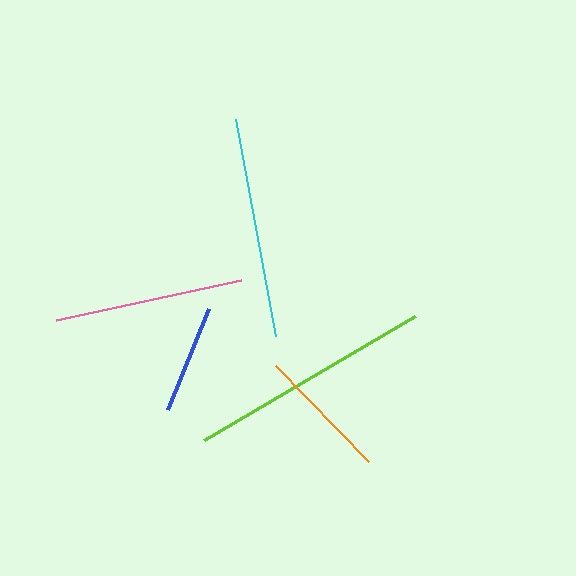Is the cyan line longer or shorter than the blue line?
The cyan line is longer than the blue line.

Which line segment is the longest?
The lime line is the longest at approximately 245 pixels.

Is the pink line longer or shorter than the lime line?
The lime line is longer than the pink line.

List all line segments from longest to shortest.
From longest to shortest: lime, cyan, pink, orange, blue.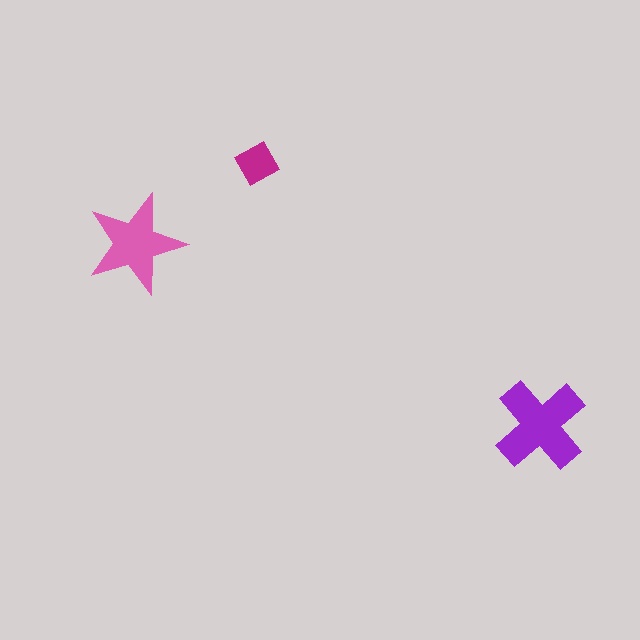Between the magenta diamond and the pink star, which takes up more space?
The pink star.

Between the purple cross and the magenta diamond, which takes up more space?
The purple cross.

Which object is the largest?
The purple cross.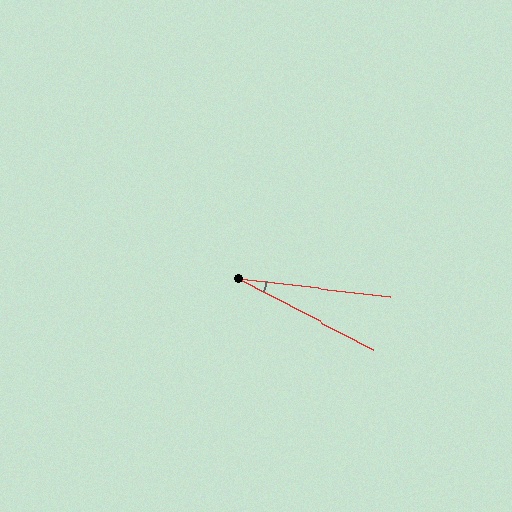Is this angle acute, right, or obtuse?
It is acute.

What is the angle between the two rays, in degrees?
Approximately 21 degrees.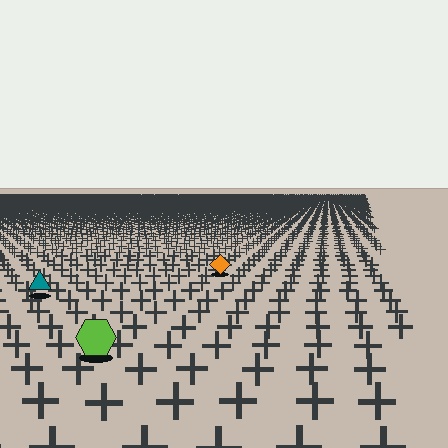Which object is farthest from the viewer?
The orange diamond is farthest from the viewer. It appears smaller and the ground texture around it is denser.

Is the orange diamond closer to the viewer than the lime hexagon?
No. The lime hexagon is closer — you can tell from the texture gradient: the ground texture is coarser near it.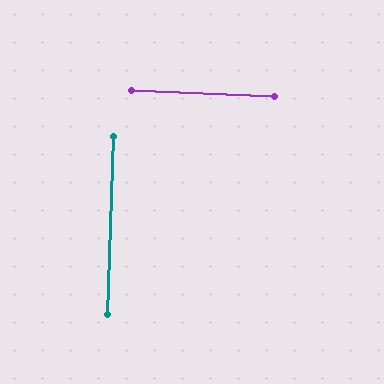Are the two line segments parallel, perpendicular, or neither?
Perpendicular — they meet at approximately 89°.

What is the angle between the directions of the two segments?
Approximately 89 degrees.